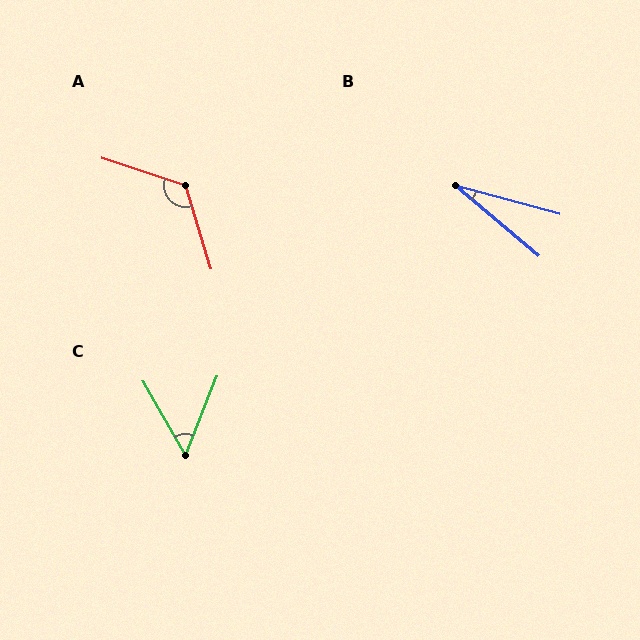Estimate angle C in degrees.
Approximately 51 degrees.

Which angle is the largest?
A, at approximately 125 degrees.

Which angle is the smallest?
B, at approximately 25 degrees.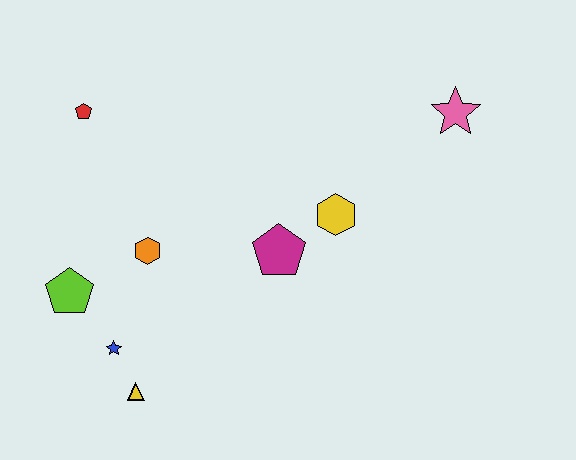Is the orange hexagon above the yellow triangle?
Yes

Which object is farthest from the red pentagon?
The pink star is farthest from the red pentagon.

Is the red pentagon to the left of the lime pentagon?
No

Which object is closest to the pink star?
The yellow hexagon is closest to the pink star.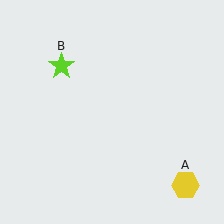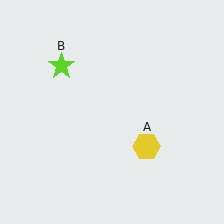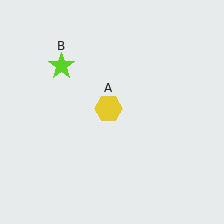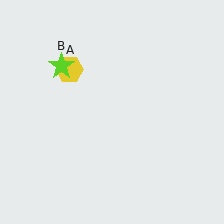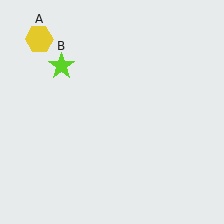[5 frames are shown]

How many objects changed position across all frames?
1 object changed position: yellow hexagon (object A).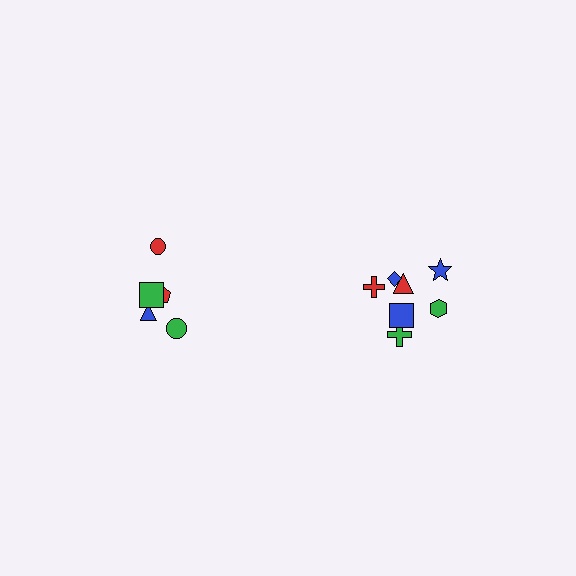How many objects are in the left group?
There are 5 objects.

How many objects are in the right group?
There are 7 objects.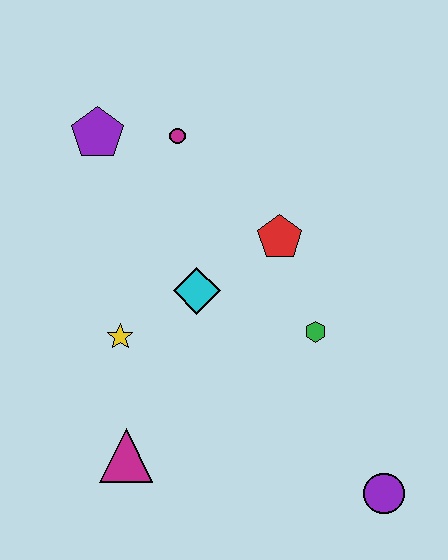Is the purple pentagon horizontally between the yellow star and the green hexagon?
No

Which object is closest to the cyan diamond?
The yellow star is closest to the cyan diamond.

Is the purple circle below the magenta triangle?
Yes